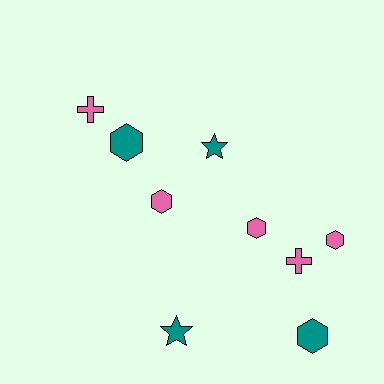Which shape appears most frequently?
Hexagon, with 5 objects.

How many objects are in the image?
There are 9 objects.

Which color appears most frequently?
Pink, with 5 objects.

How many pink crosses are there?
There are 2 pink crosses.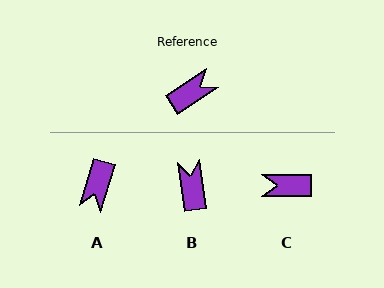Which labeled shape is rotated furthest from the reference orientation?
C, about 148 degrees away.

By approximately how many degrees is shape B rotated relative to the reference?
Approximately 66 degrees counter-clockwise.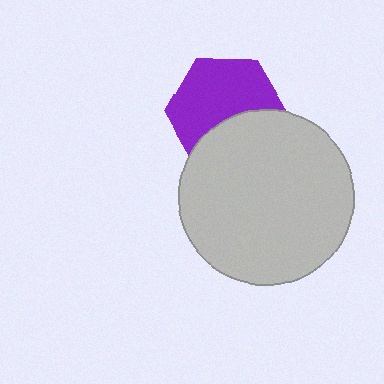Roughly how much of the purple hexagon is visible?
About half of it is visible (roughly 62%).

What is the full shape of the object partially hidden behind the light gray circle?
The partially hidden object is a purple hexagon.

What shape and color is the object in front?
The object in front is a light gray circle.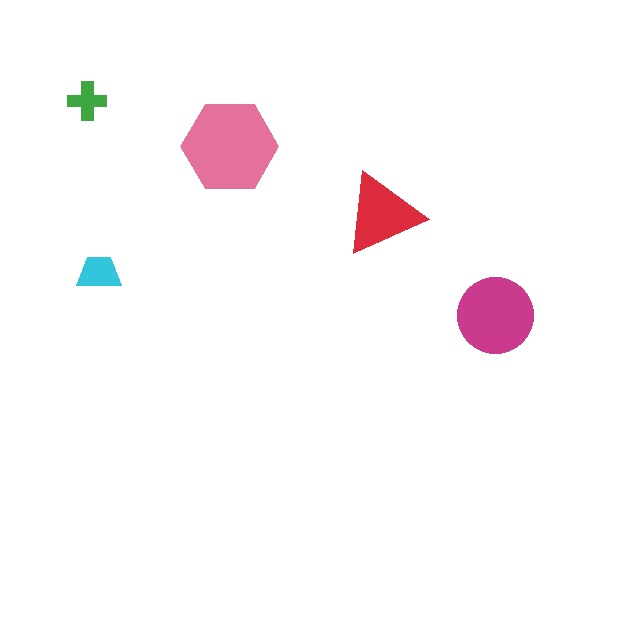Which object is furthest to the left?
The green cross is leftmost.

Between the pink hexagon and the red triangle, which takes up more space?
The pink hexagon.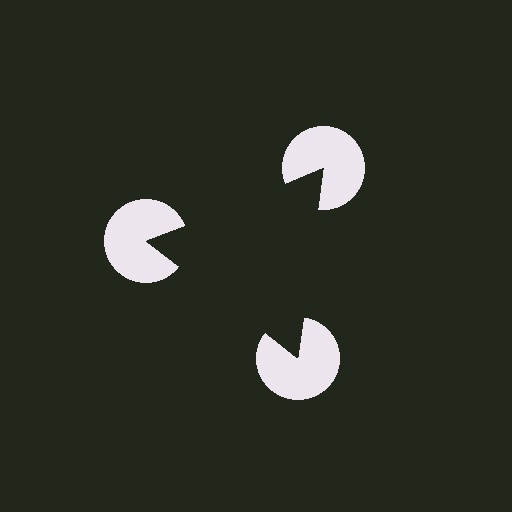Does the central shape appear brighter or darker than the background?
It typically appears slightly darker than the background, even though no actual brightness change is drawn.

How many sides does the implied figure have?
3 sides.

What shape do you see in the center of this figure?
An illusory triangle — its edges are inferred from the aligned wedge cuts in the pac-man discs, not physically drawn.